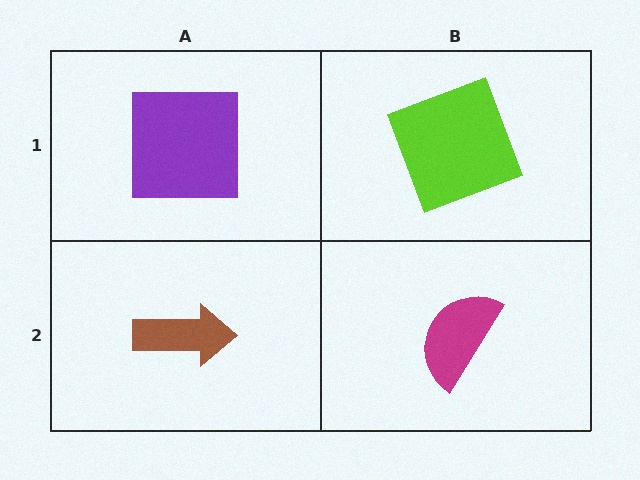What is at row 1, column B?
A lime square.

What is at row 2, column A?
A brown arrow.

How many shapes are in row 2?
2 shapes.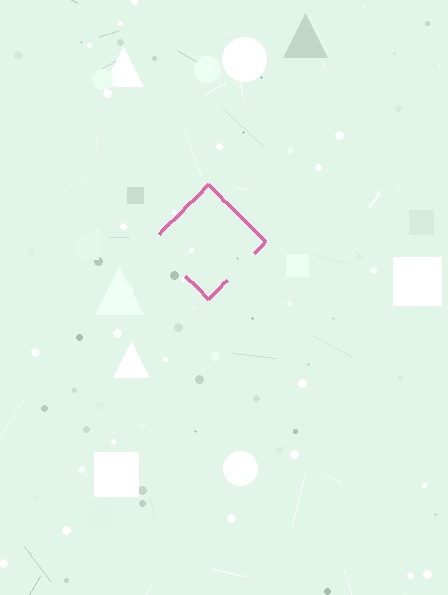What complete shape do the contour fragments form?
The contour fragments form a diamond.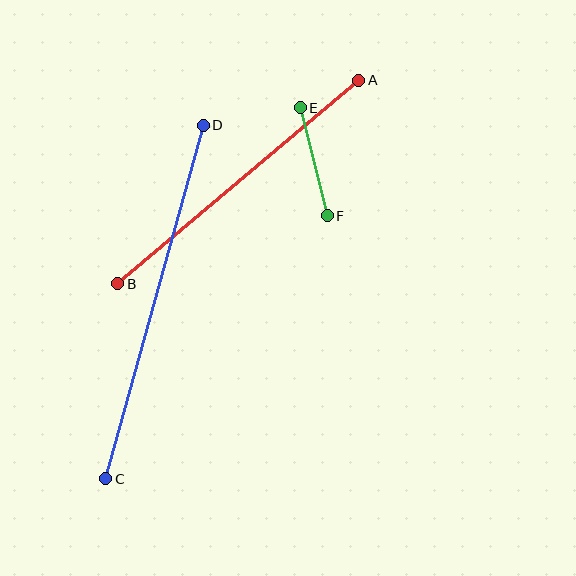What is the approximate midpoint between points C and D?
The midpoint is at approximately (155, 302) pixels.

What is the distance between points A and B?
The distance is approximately 316 pixels.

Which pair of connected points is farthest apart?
Points C and D are farthest apart.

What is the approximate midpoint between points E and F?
The midpoint is at approximately (314, 162) pixels.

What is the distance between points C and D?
The distance is approximately 367 pixels.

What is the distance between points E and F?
The distance is approximately 111 pixels.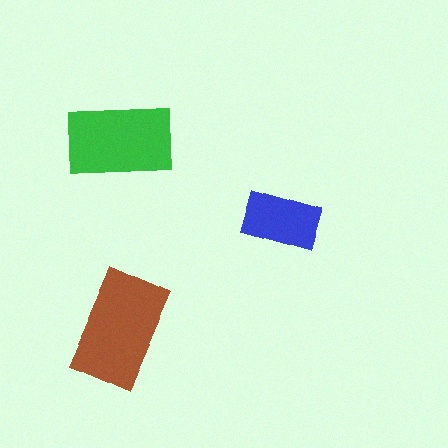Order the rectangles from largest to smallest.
the brown one, the green one, the blue one.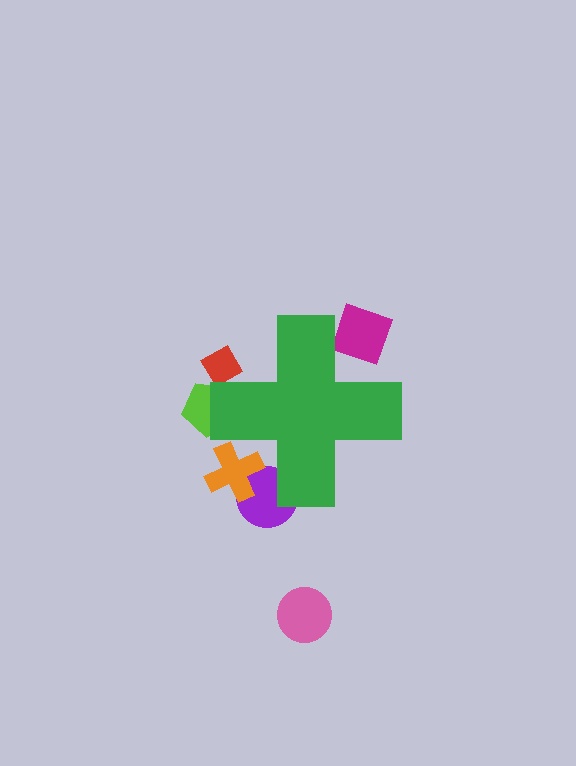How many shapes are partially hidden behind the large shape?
5 shapes are partially hidden.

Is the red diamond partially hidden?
Yes, the red diamond is partially hidden behind the green cross.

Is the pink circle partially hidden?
No, the pink circle is fully visible.